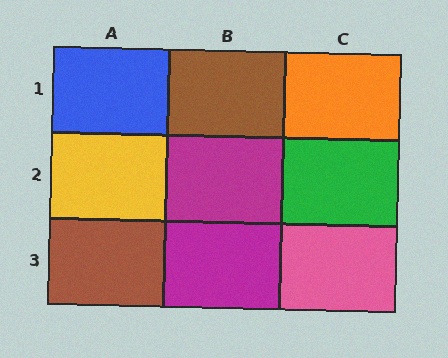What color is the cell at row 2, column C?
Green.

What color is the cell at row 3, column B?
Magenta.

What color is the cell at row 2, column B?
Magenta.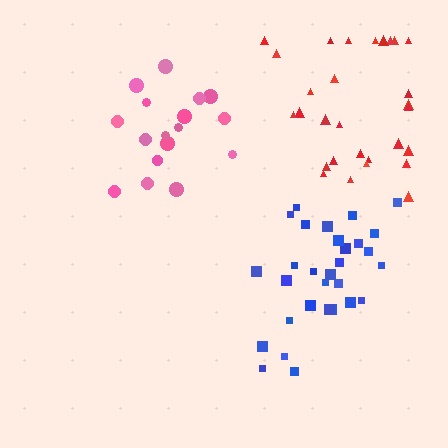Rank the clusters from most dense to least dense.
blue, pink, red.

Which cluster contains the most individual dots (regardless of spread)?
Blue (31).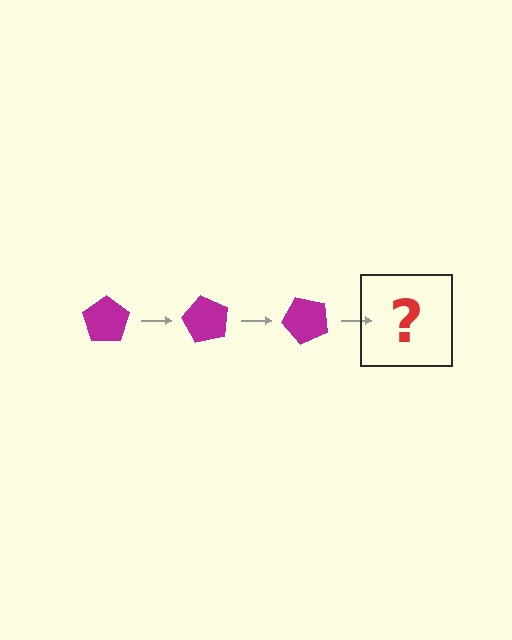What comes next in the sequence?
The next element should be a magenta pentagon rotated 180 degrees.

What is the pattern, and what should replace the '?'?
The pattern is that the pentagon rotates 60 degrees each step. The '?' should be a magenta pentagon rotated 180 degrees.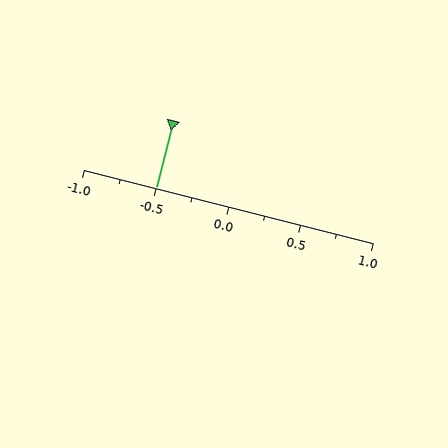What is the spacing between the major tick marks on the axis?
The major ticks are spaced 0.5 apart.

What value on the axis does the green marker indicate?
The marker indicates approximately -0.5.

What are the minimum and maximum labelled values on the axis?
The axis runs from -1.0 to 1.0.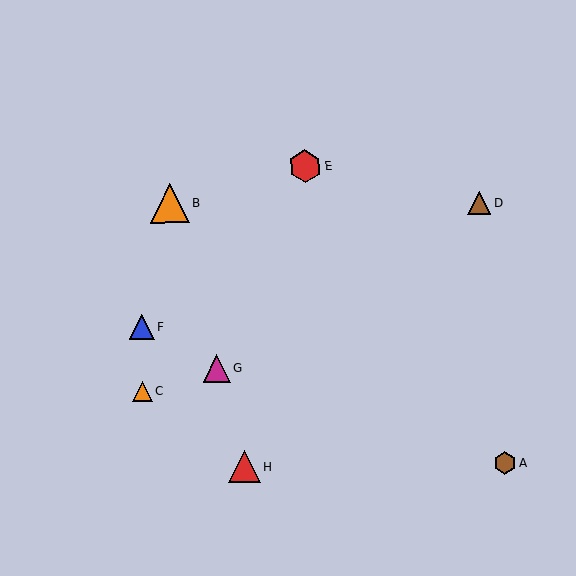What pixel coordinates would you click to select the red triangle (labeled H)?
Click at (244, 467) to select the red triangle H.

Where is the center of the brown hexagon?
The center of the brown hexagon is at (504, 463).